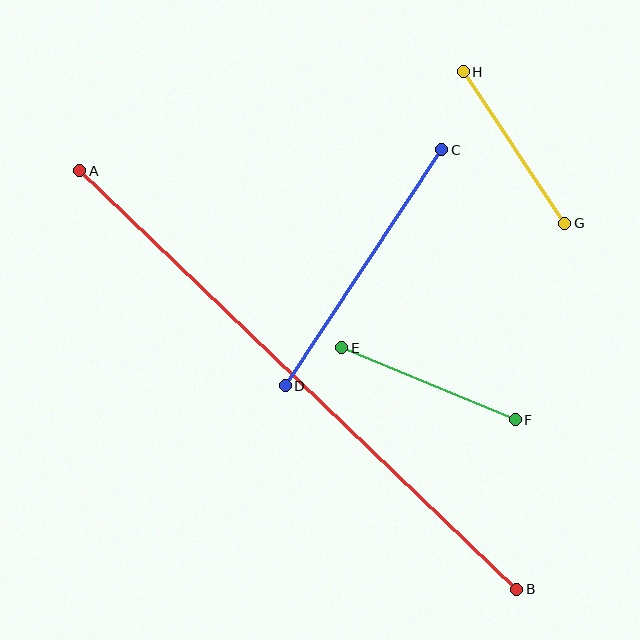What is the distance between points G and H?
The distance is approximately 182 pixels.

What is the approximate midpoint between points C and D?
The midpoint is at approximately (364, 268) pixels.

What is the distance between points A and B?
The distance is approximately 605 pixels.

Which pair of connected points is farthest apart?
Points A and B are farthest apart.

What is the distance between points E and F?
The distance is approximately 188 pixels.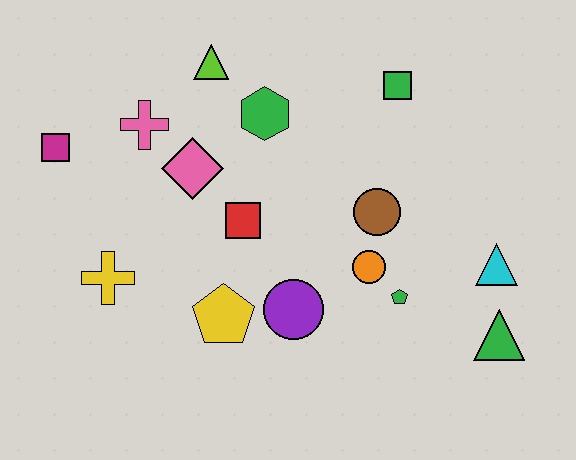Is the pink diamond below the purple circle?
No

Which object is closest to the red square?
The pink diamond is closest to the red square.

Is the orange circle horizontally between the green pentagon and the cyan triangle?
No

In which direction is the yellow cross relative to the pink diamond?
The yellow cross is below the pink diamond.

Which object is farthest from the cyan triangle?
The magenta square is farthest from the cyan triangle.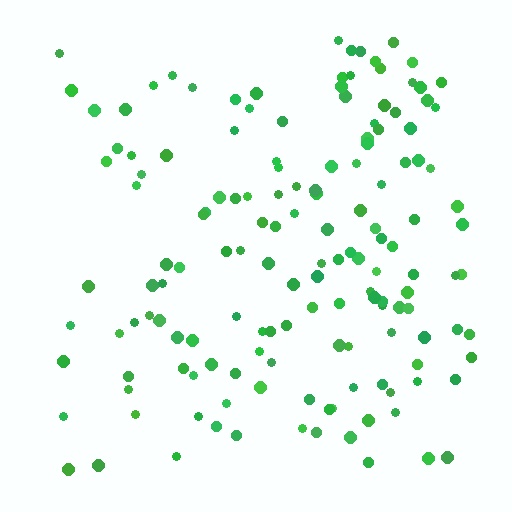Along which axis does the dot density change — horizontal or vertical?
Horizontal.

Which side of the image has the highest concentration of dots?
The right.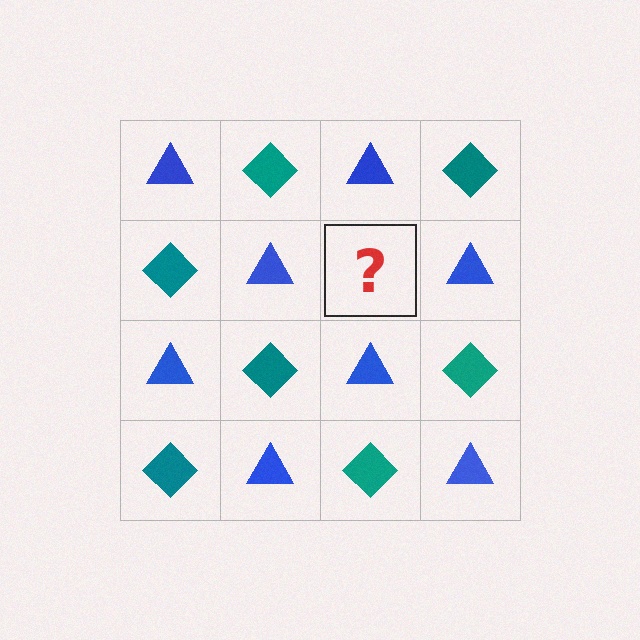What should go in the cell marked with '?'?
The missing cell should contain a teal diamond.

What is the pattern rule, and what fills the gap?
The rule is that it alternates blue triangle and teal diamond in a checkerboard pattern. The gap should be filled with a teal diamond.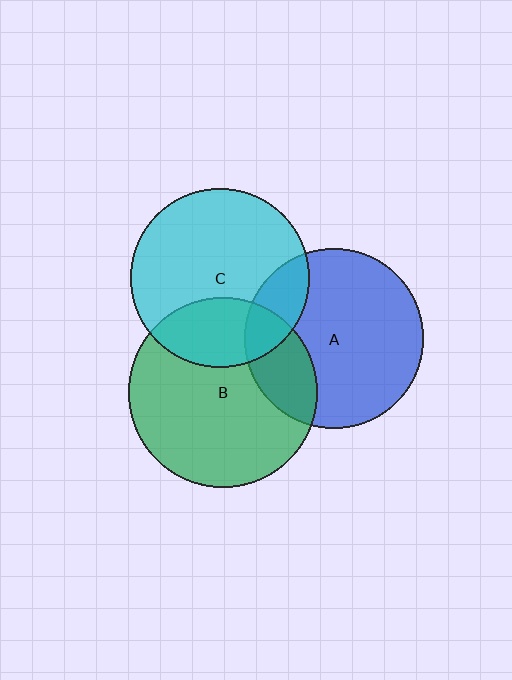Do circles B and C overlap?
Yes.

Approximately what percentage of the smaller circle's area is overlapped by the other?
Approximately 30%.